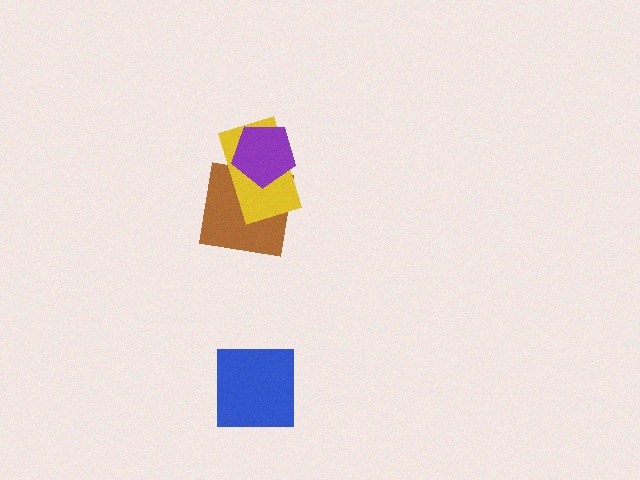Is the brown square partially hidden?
Yes, it is partially covered by another shape.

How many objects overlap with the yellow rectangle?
2 objects overlap with the yellow rectangle.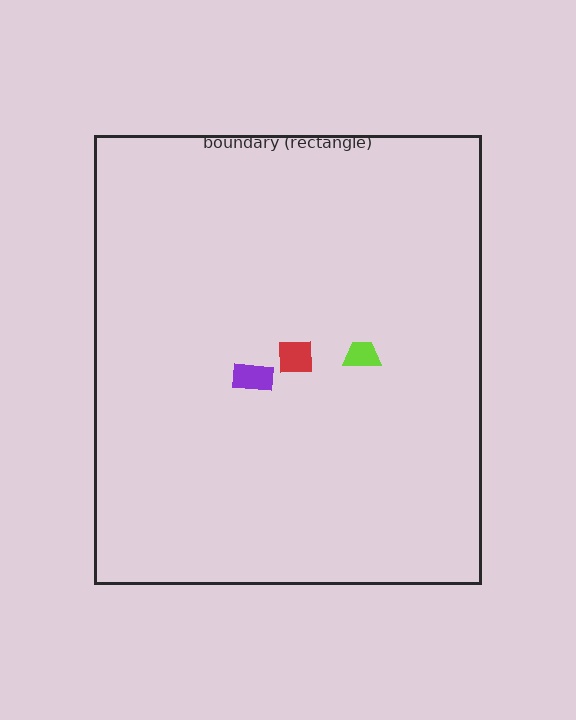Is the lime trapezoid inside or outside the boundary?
Inside.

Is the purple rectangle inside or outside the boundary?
Inside.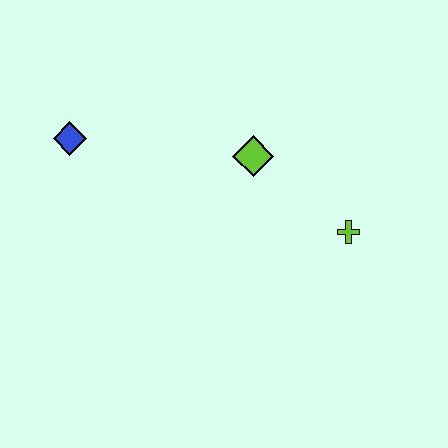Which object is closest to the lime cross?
The lime diamond is closest to the lime cross.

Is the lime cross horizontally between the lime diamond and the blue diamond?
No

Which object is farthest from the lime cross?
The blue diamond is farthest from the lime cross.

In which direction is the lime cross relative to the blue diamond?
The lime cross is to the right of the blue diamond.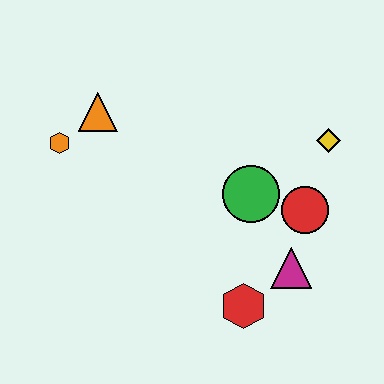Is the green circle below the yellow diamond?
Yes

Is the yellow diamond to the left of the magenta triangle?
No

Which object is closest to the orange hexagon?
The orange triangle is closest to the orange hexagon.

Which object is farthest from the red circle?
The orange hexagon is farthest from the red circle.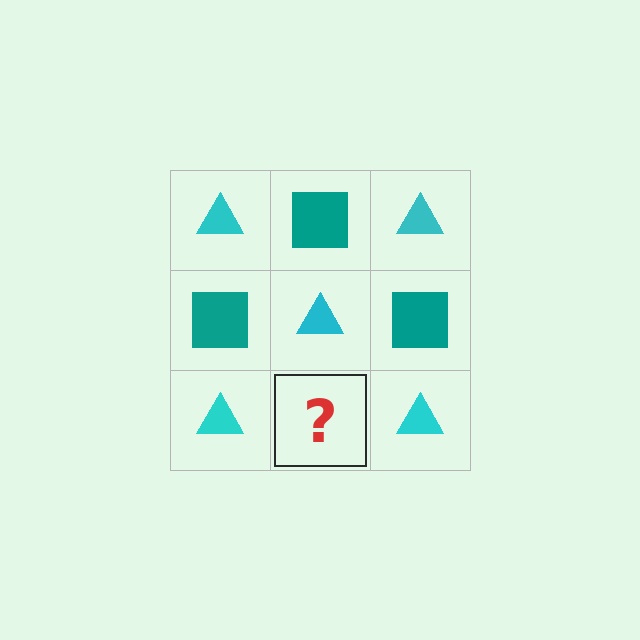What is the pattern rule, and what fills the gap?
The rule is that it alternates cyan triangle and teal square in a checkerboard pattern. The gap should be filled with a teal square.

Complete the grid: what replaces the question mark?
The question mark should be replaced with a teal square.